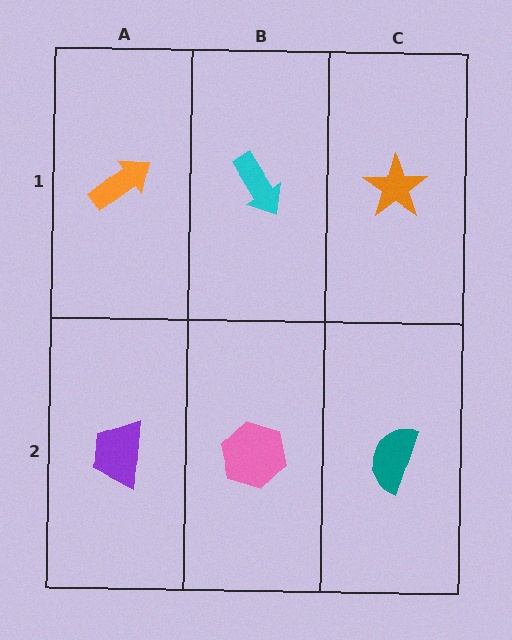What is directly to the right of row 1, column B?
An orange star.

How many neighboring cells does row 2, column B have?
3.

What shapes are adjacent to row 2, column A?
An orange arrow (row 1, column A), a pink hexagon (row 2, column B).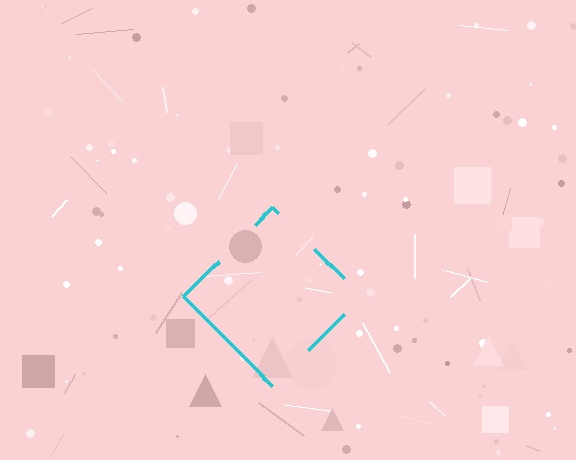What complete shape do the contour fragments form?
The contour fragments form a diamond.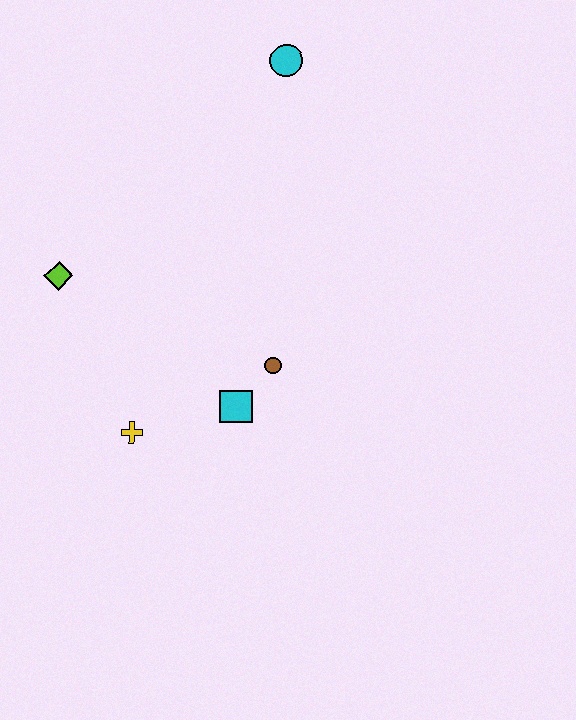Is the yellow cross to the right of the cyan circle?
No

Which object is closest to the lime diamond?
The yellow cross is closest to the lime diamond.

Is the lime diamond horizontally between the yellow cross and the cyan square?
No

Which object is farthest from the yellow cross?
The cyan circle is farthest from the yellow cross.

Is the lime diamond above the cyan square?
Yes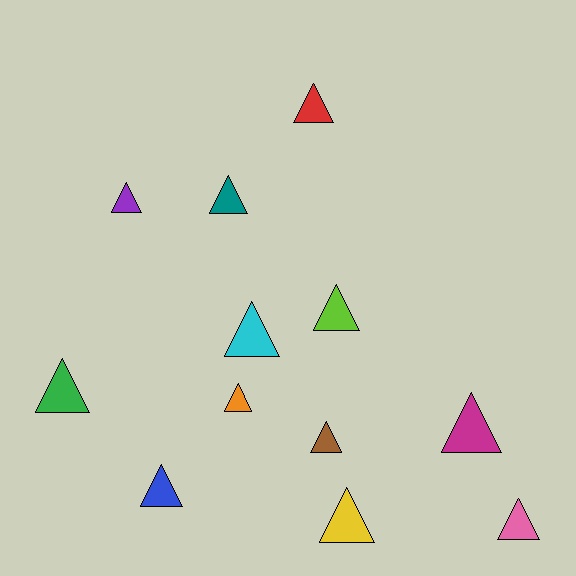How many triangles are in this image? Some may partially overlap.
There are 12 triangles.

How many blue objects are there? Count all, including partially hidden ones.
There is 1 blue object.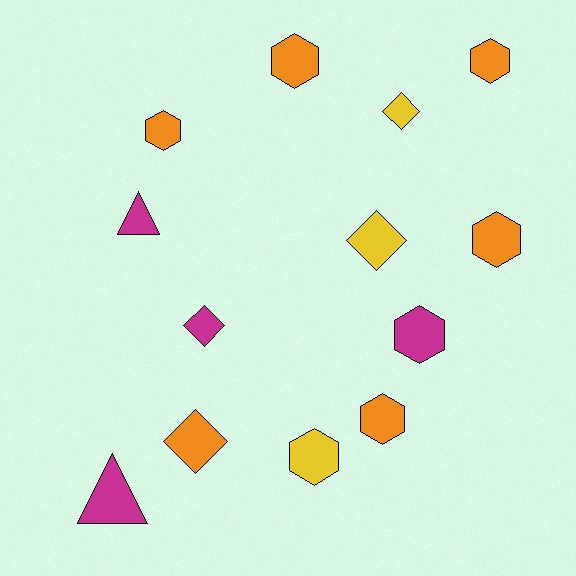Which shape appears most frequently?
Hexagon, with 7 objects.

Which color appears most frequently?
Orange, with 6 objects.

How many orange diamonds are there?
There is 1 orange diamond.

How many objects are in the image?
There are 13 objects.